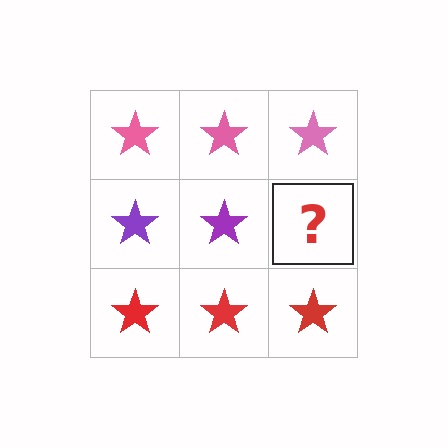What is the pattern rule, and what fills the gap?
The rule is that each row has a consistent color. The gap should be filled with a purple star.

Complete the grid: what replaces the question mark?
The question mark should be replaced with a purple star.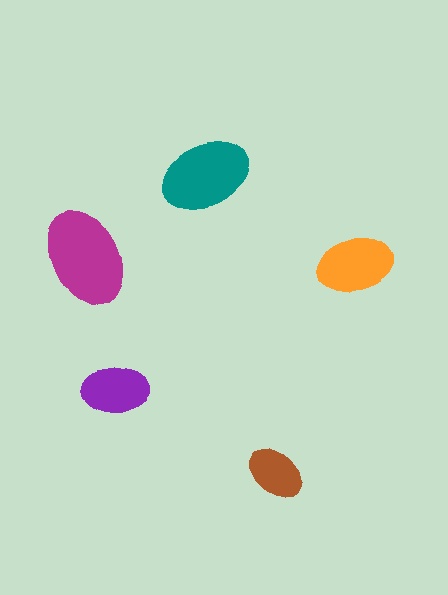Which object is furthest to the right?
The orange ellipse is rightmost.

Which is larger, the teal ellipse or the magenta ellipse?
The magenta one.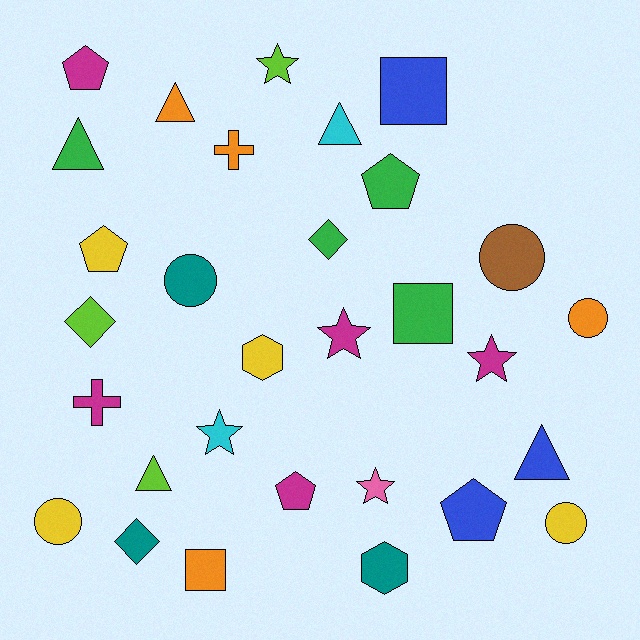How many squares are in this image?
There are 3 squares.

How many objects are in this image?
There are 30 objects.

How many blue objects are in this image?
There are 3 blue objects.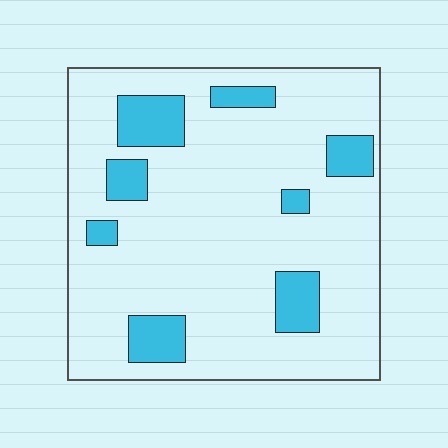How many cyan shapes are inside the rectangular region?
8.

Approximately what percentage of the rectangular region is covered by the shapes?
Approximately 15%.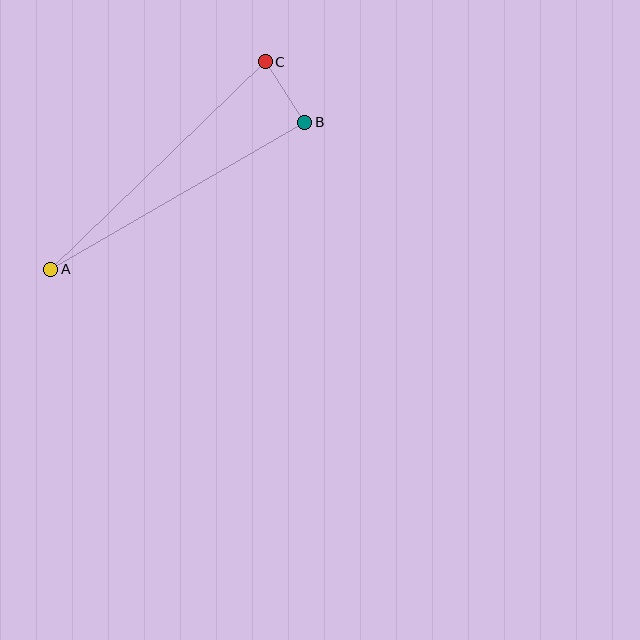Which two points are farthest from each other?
Points A and C are farthest from each other.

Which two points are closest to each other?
Points B and C are closest to each other.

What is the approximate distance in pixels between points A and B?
The distance between A and B is approximately 293 pixels.